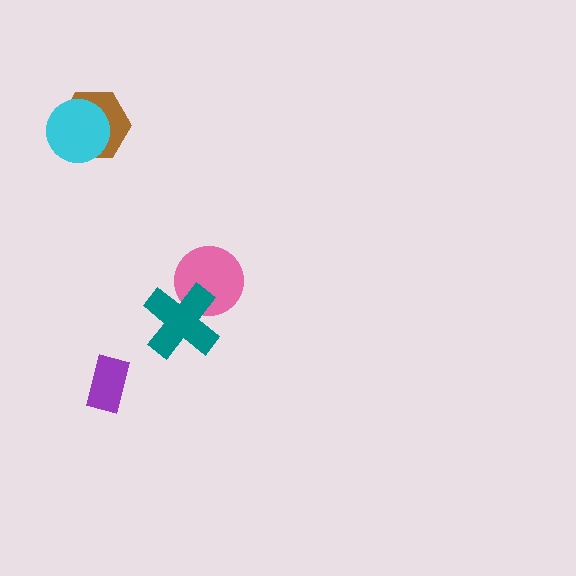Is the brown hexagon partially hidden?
Yes, it is partially covered by another shape.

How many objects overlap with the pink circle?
1 object overlaps with the pink circle.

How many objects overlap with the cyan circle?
1 object overlaps with the cyan circle.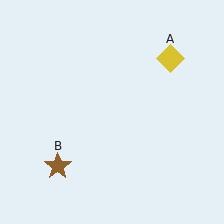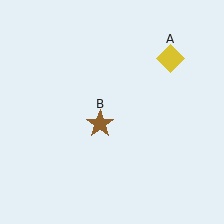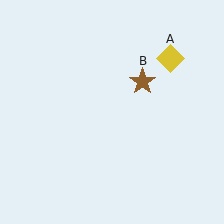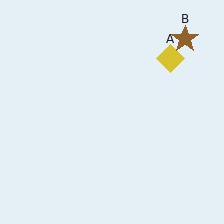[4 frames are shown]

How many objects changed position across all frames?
1 object changed position: brown star (object B).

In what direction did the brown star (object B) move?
The brown star (object B) moved up and to the right.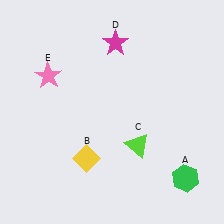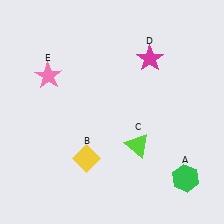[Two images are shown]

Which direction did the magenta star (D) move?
The magenta star (D) moved right.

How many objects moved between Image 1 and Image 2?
1 object moved between the two images.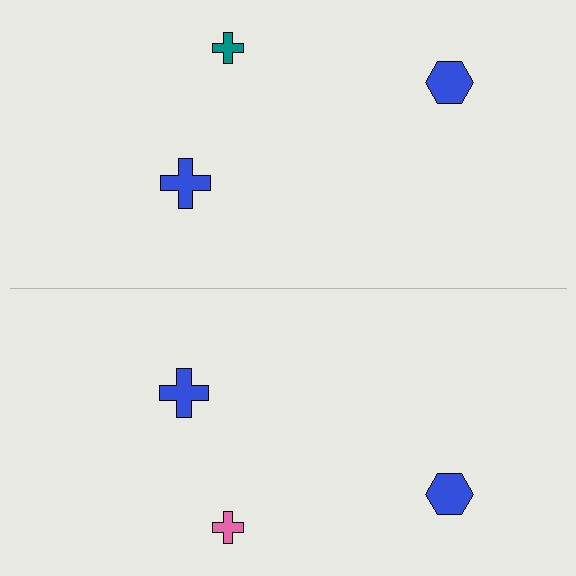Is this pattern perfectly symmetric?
No, the pattern is not perfectly symmetric. The pink cross on the bottom side breaks the symmetry — its mirror counterpart is teal.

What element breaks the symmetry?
The pink cross on the bottom side breaks the symmetry — its mirror counterpart is teal.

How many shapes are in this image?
There are 6 shapes in this image.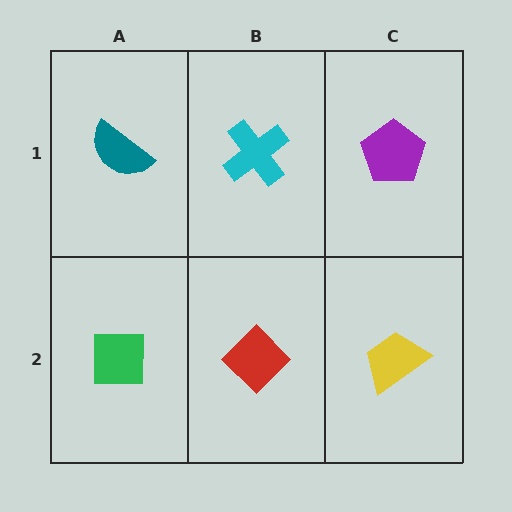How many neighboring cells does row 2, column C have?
2.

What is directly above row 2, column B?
A cyan cross.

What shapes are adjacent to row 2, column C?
A purple pentagon (row 1, column C), a red diamond (row 2, column B).